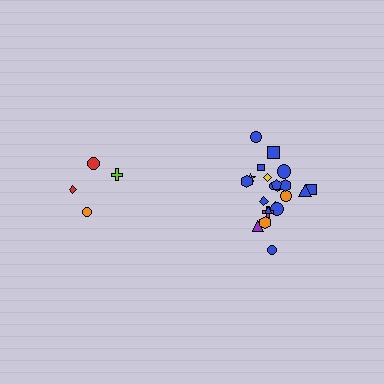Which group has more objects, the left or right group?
The right group.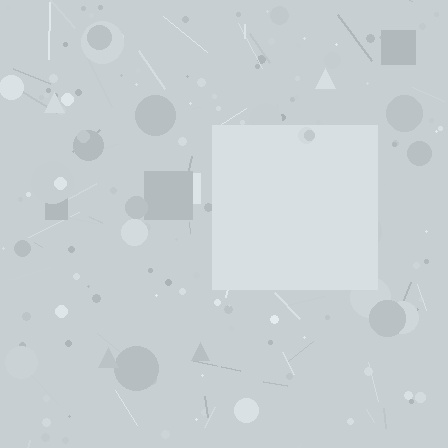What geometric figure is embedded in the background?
A square is embedded in the background.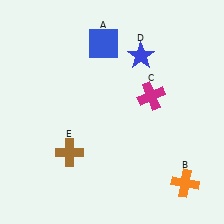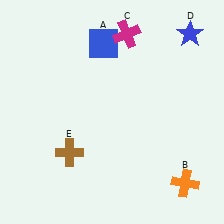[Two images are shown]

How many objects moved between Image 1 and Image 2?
2 objects moved between the two images.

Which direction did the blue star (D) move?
The blue star (D) moved right.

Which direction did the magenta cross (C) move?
The magenta cross (C) moved up.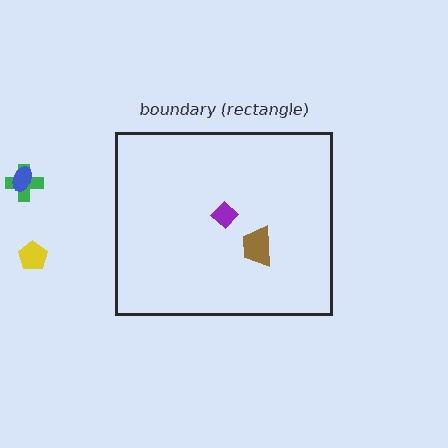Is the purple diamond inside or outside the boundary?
Inside.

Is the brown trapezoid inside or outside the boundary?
Inside.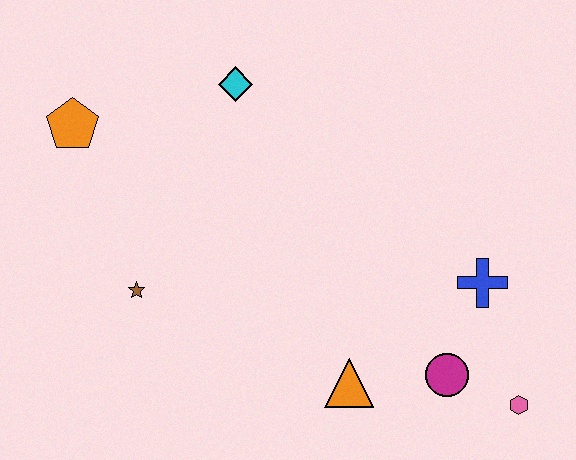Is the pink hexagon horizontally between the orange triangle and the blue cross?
No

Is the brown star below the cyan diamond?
Yes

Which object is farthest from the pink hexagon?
The orange pentagon is farthest from the pink hexagon.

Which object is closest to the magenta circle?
The pink hexagon is closest to the magenta circle.